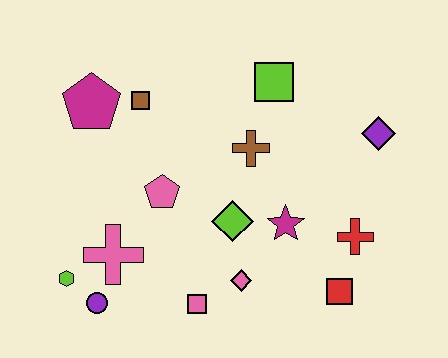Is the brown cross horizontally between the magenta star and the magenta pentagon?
Yes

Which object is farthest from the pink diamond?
The magenta pentagon is farthest from the pink diamond.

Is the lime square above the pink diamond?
Yes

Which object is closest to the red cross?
The red square is closest to the red cross.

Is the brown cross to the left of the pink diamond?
No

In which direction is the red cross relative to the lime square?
The red cross is below the lime square.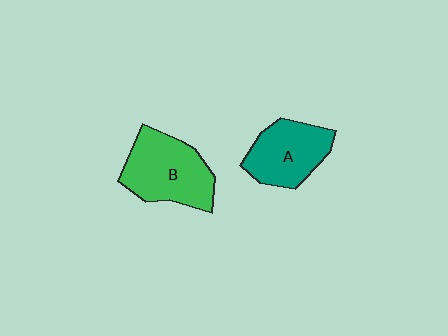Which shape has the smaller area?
Shape A (teal).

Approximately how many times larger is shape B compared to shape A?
Approximately 1.2 times.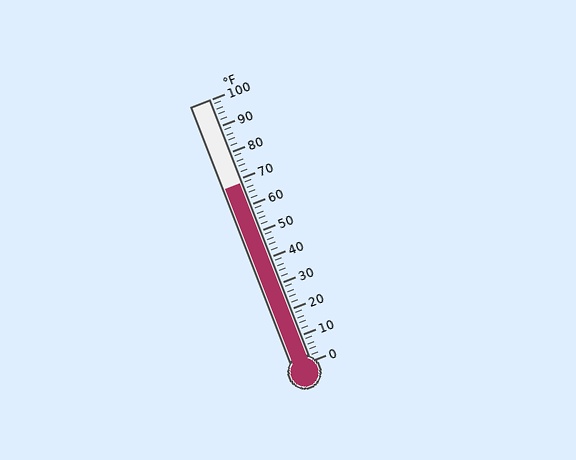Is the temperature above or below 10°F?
The temperature is above 10°F.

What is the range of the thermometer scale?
The thermometer scale ranges from 0°F to 100°F.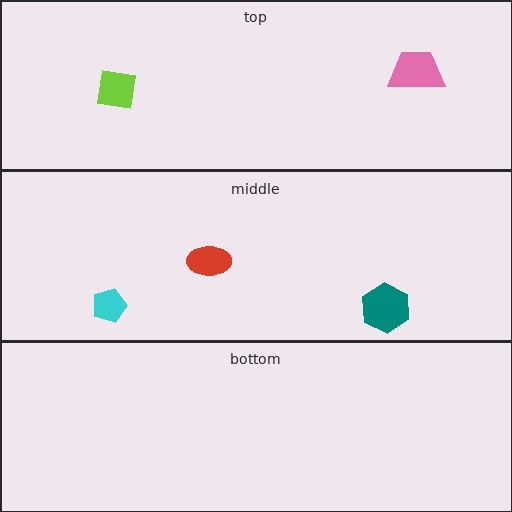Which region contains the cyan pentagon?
The middle region.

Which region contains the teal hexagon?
The middle region.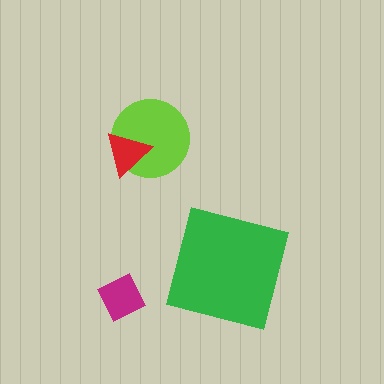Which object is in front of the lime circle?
The red triangle is in front of the lime circle.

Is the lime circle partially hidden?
Yes, it is partially covered by another shape.